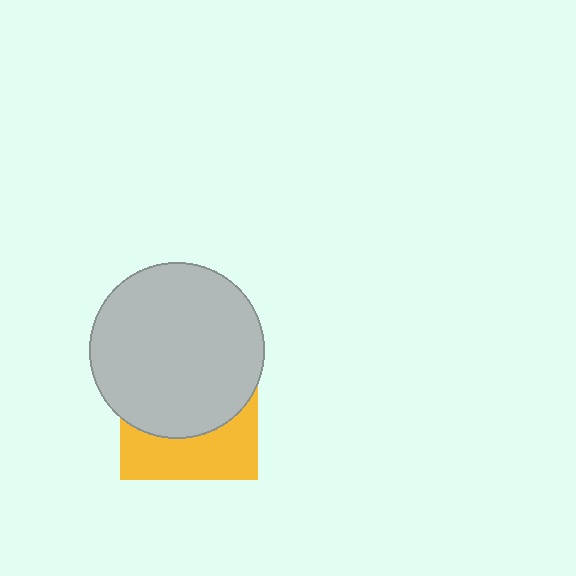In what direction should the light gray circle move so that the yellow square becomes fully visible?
The light gray circle should move up. That is the shortest direction to clear the overlap and leave the yellow square fully visible.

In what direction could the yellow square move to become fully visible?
The yellow square could move down. That would shift it out from behind the light gray circle entirely.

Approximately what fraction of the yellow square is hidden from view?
Roughly 62% of the yellow square is hidden behind the light gray circle.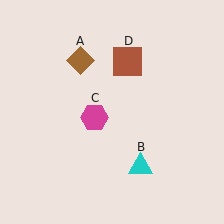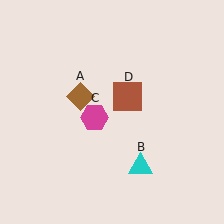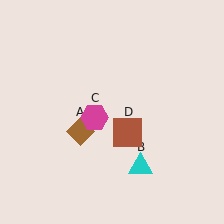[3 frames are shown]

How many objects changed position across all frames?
2 objects changed position: brown diamond (object A), brown square (object D).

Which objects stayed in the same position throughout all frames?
Cyan triangle (object B) and magenta hexagon (object C) remained stationary.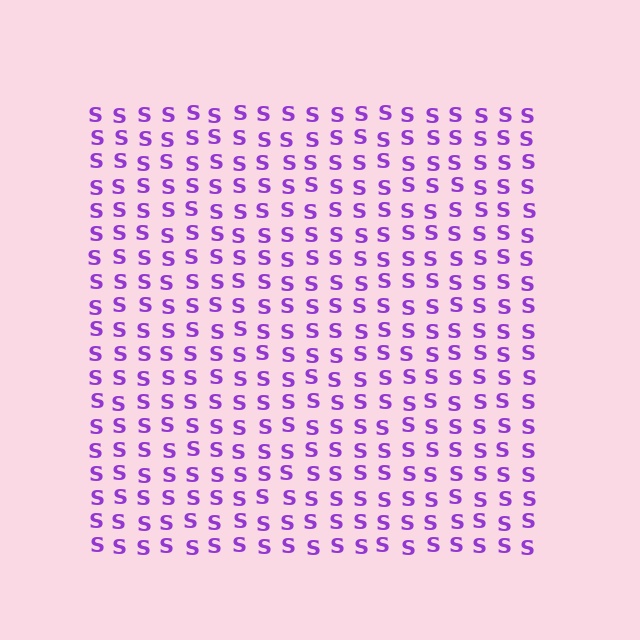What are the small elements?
The small elements are letter S's.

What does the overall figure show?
The overall figure shows a square.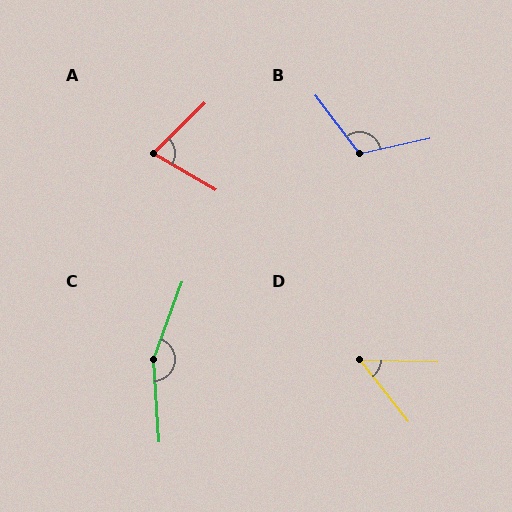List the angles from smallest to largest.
D (50°), A (75°), B (115°), C (157°).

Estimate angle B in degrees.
Approximately 115 degrees.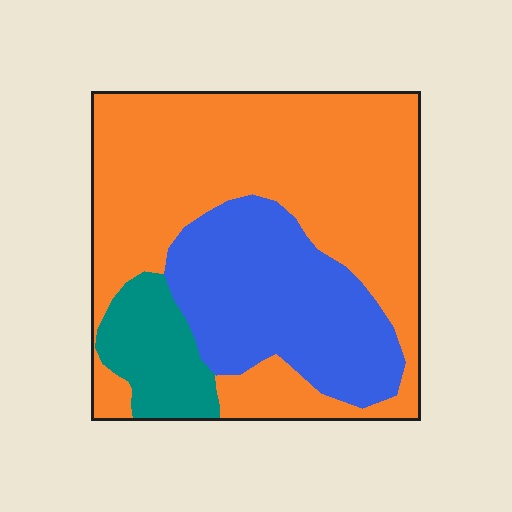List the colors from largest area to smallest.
From largest to smallest: orange, blue, teal.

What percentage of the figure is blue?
Blue takes up about one quarter (1/4) of the figure.